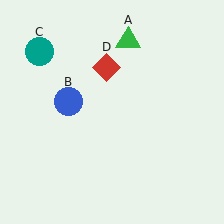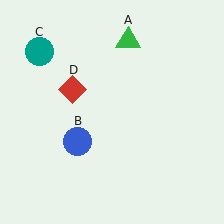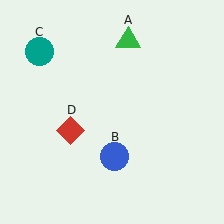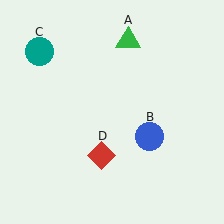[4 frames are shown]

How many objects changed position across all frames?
2 objects changed position: blue circle (object B), red diamond (object D).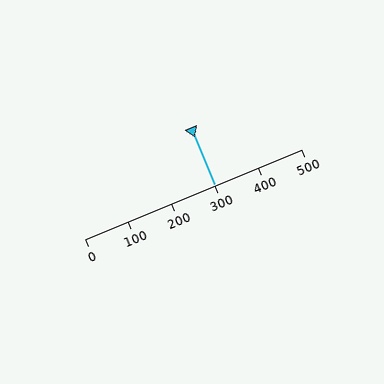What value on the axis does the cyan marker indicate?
The marker indicates approximately 300.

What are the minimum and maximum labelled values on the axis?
The axis runs from 0 to 500.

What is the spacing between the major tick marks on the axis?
The major ticks are spaced 100 apart.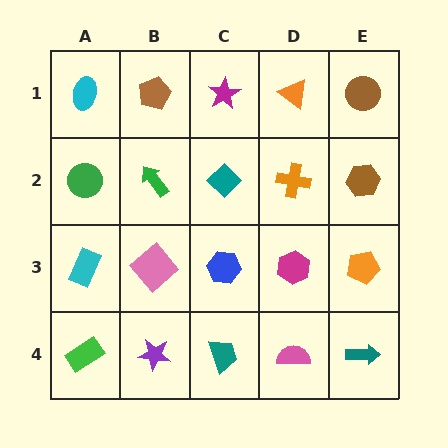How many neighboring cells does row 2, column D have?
4.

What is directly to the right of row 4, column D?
A teal arrow.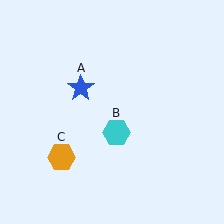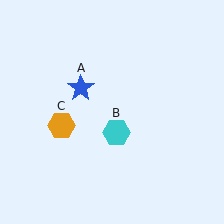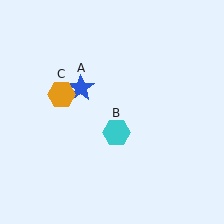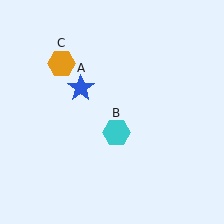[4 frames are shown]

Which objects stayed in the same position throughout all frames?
Blue star (object A) and cyan hexagon (object B) remained stationary.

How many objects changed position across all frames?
1 object changed position: orange hexagon (object C).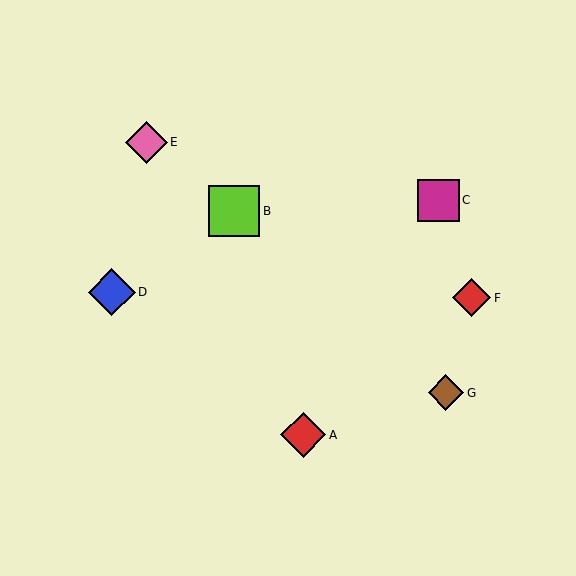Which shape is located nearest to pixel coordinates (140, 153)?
The pink diamond (labeled E) at (147, 142) is nearest to that location.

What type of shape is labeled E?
Shape E is a pink diamond.